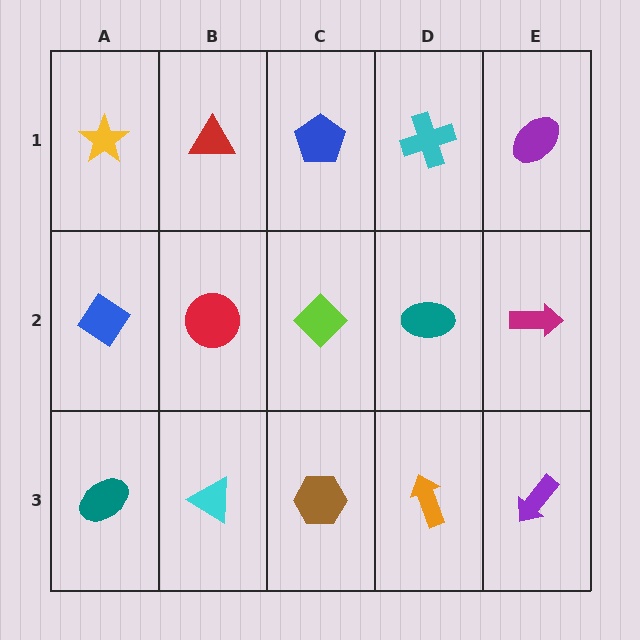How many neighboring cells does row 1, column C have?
3.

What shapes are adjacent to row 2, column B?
A red triangle (row 1, column B), a cyan triangle (row 3, column B), a blue diamond (row 2, column A), a lime diamond (row 2, column C).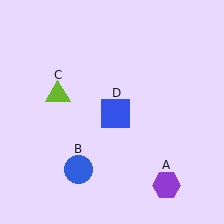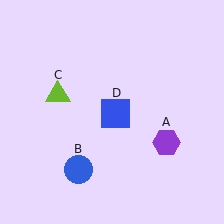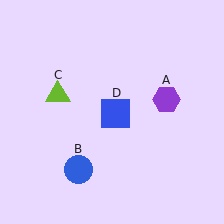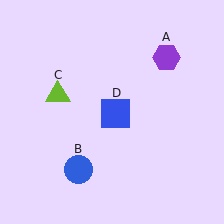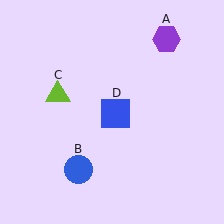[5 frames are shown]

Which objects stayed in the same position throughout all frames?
Blue circle (object B) and lime triangle (object C) and blue square (object D) remained stationary.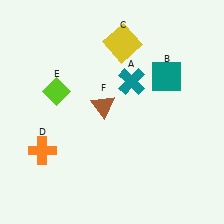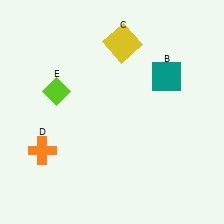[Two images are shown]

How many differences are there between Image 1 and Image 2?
There are 2 differences between the two images.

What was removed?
The teal cross (A), the brown triangle (F) were removed in Image 2.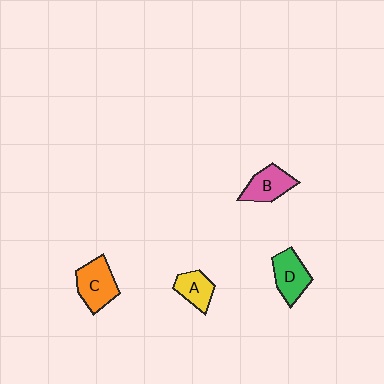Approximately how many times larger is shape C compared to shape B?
Approximately 1.2 times.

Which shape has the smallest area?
Shape A (yellow).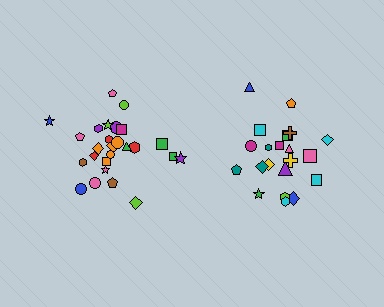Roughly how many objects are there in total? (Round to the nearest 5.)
Roughly 45 objects in total.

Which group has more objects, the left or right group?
The left group.